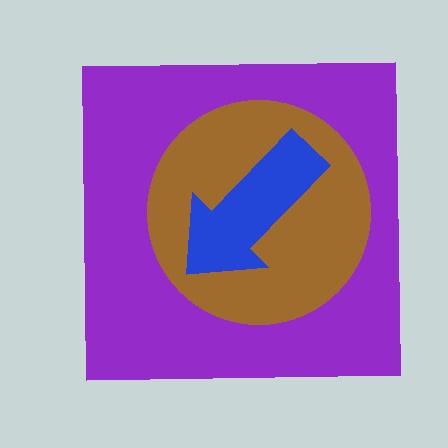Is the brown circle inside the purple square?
Yes.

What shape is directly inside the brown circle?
The blue arrow.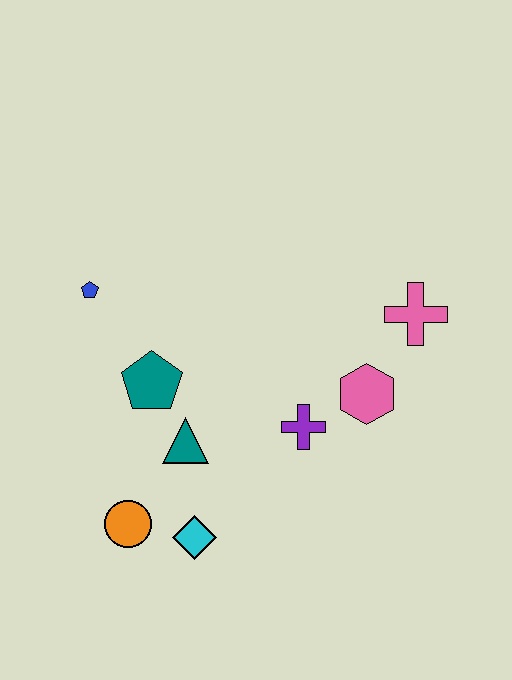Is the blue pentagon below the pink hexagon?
No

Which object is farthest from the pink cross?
The orange circle is farthest from the pink cross.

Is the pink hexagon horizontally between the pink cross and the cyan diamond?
Yes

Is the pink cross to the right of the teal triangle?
Yes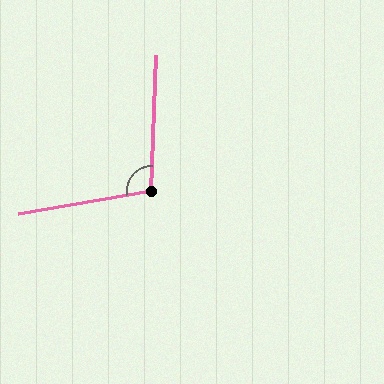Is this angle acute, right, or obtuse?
It is obtuse.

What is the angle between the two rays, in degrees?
Approximately 102 degrees.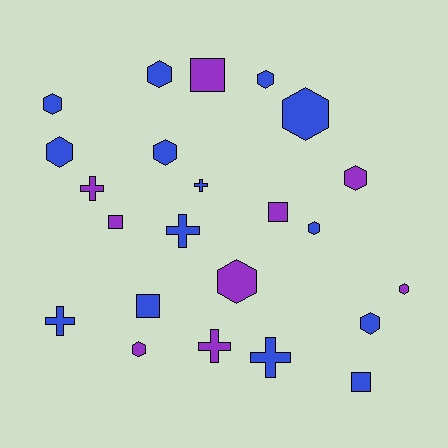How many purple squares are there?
There are 3 purple squares.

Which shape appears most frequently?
Hexagon, with 12 objects.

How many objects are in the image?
There are 23 objects.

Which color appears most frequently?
Blue, with 14 objects.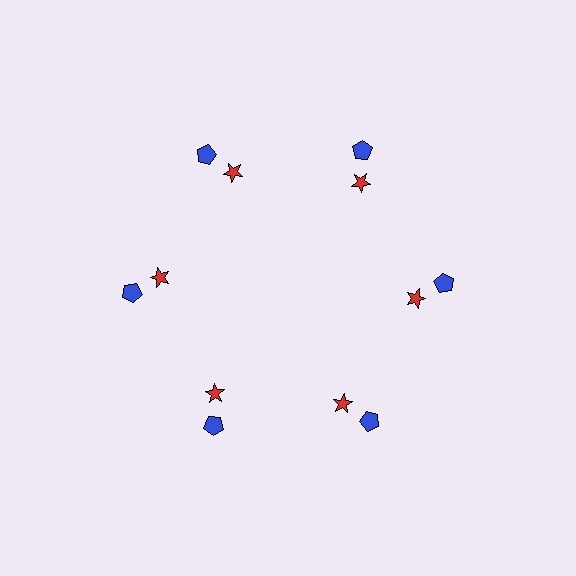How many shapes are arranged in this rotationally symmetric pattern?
There are 12 shapes, arranged in 6 groups of 2.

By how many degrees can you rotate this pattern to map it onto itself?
The pattern maps onto itself every 60 degrees of rotation.